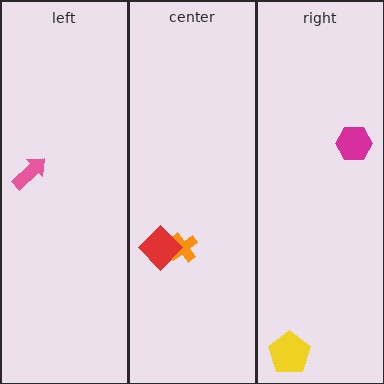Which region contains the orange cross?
The center region.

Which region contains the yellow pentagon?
The right region.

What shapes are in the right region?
The yellow pentagon, the magenta hexagon.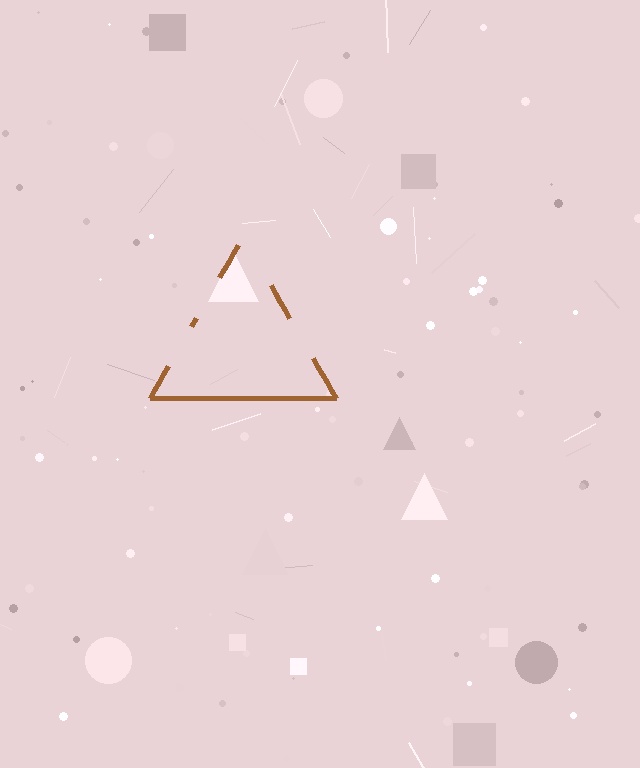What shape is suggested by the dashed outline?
The dashed outline suggests a triangle.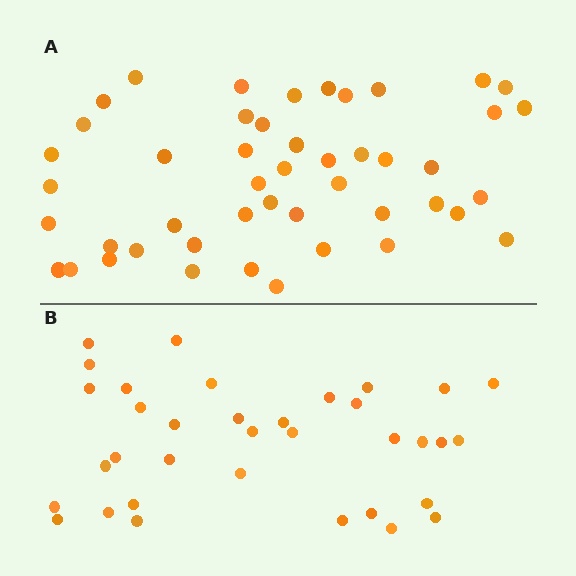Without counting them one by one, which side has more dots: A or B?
Region A (the top region) has more dots.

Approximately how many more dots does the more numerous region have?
Region A has roughly 12 or so more dots than region B.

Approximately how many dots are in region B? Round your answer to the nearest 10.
About 40 dots. (The exact count is 35, which rounds to 40.)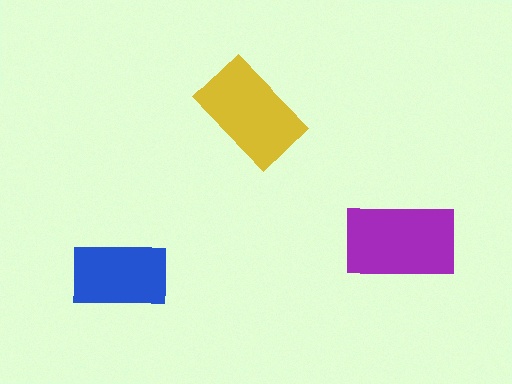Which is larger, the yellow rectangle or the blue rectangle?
The yellow one.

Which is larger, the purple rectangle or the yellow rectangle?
The purple one.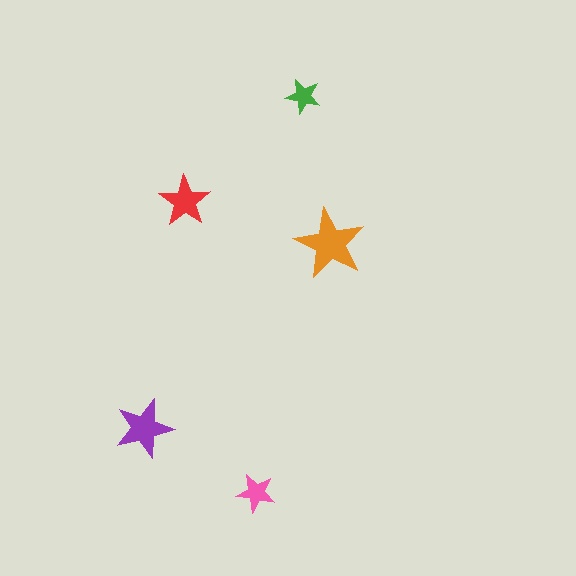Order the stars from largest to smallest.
the orange one, the purple one, the red one, the pink one, the green one.